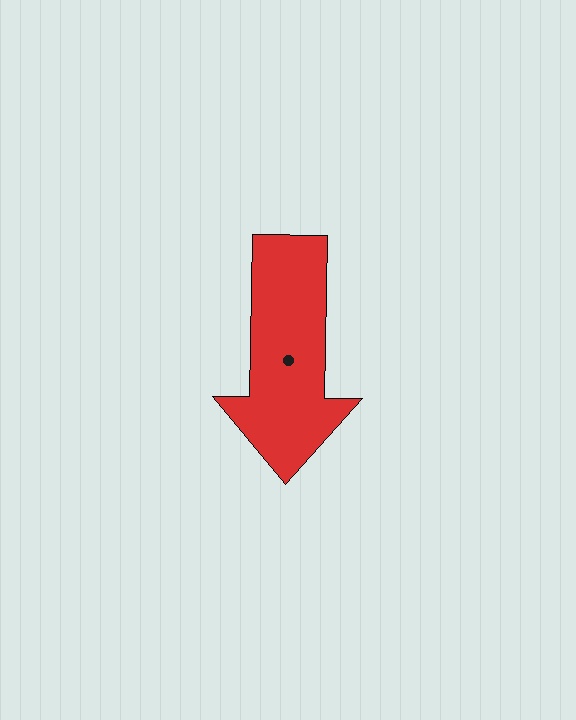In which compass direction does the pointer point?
South.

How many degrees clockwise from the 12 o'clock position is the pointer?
Approximately 181 degrees.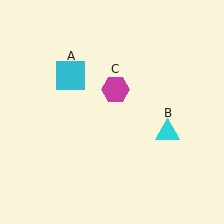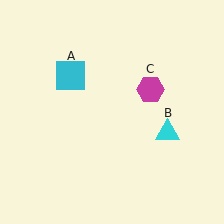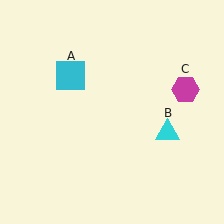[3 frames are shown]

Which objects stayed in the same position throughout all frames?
Cyan square (object A) and cyan triangle (object B) remained stationary.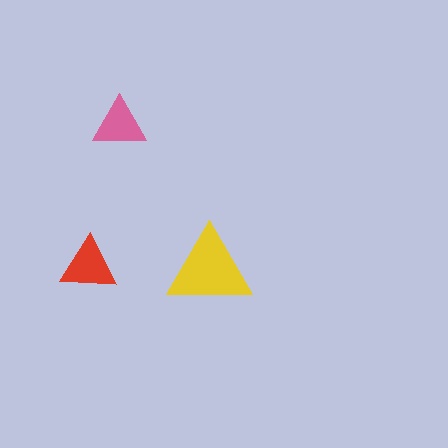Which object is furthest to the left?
The red triangle is leftmost.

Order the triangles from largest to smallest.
the yellow one, the red one, the pink one.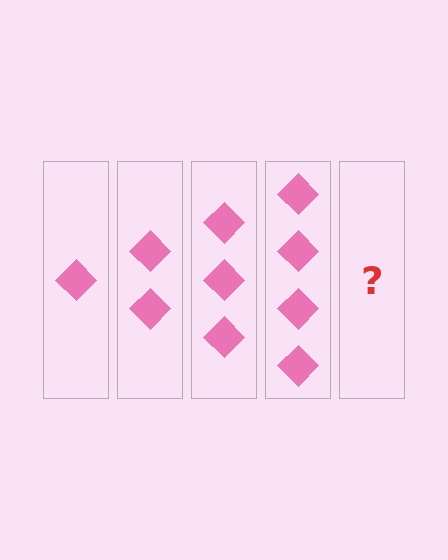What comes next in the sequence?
The next element should be 5 diamonds.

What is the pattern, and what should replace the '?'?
The pattern is that each step adds one more diamond. The '?' should be 5 diamonds.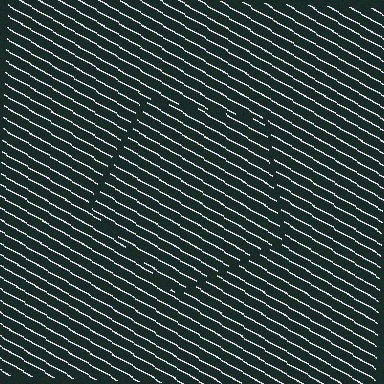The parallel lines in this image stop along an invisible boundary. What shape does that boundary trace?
An illusory pentagon. The interior of the shape contains the same grating, shifted by half a period — the contour is defined by the phase discontinuity where line-ends from the inner and outer gratings abut.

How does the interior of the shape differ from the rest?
The interior of the shape contains the same grating, shifted by half a period — the contour is defined by the phase discontinuity where line-ends from the inner and outer gratings abut.